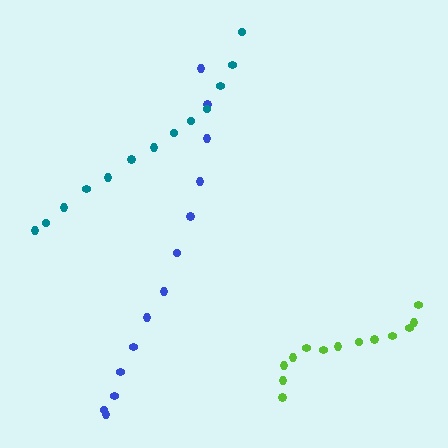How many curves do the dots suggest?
There are 3 distinct paths.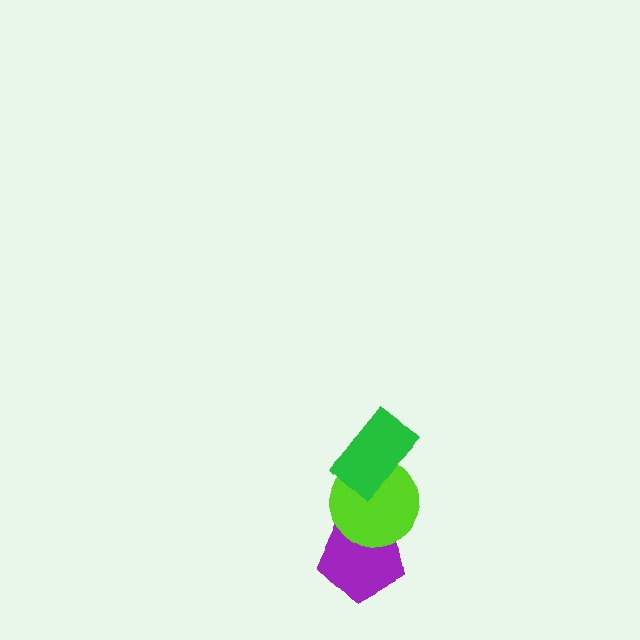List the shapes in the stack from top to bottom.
From top to bottom: the green rectangle, the lime circle, the purple pentagon.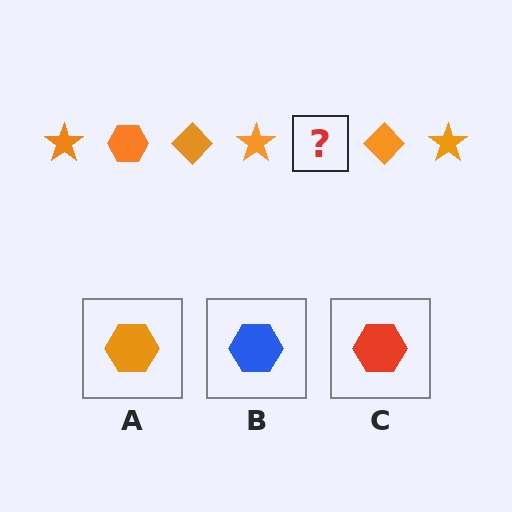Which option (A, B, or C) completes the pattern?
A.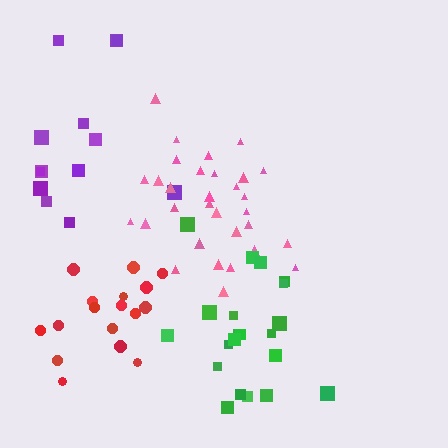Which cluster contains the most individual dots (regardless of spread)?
Pink (31).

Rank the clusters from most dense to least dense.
pink, red, green, purple.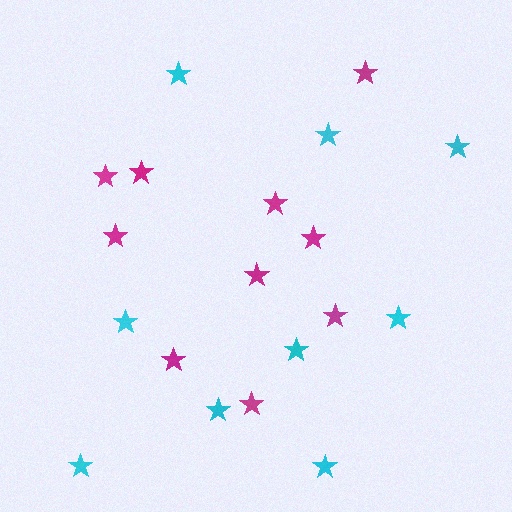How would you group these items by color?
There are 2 groups: one group of cyan stars (9) and one group of magenta stars (10).